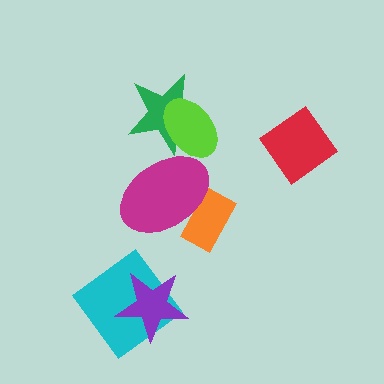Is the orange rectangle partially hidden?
Yes, it is partially covered by another shape.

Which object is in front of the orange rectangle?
The magenta ellipse is in front of the orange rectangle.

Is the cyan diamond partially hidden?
Yes, it is partially covered by another shape.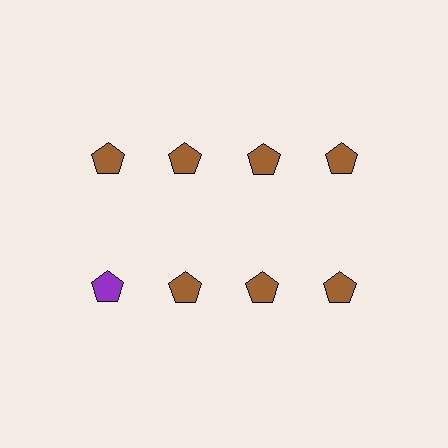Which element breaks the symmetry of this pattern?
The purple pentagon in the second row, leftmost column breaks the symmetry. All other shapes are brown pentagons.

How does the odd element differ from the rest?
It has a different color: purple instead of brown.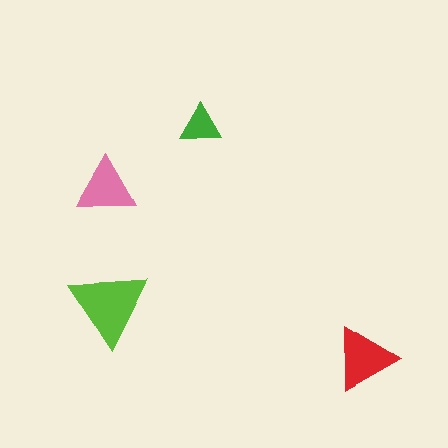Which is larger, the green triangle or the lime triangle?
The lime one.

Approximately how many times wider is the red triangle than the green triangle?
About 1.5 times wider.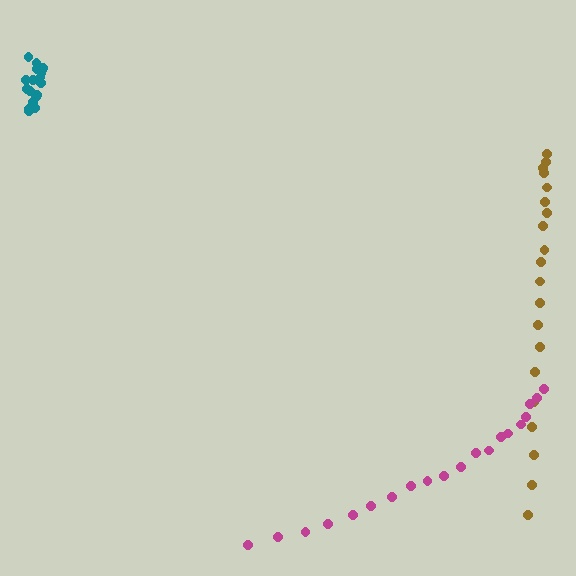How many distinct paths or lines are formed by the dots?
There are 3 distinct paths.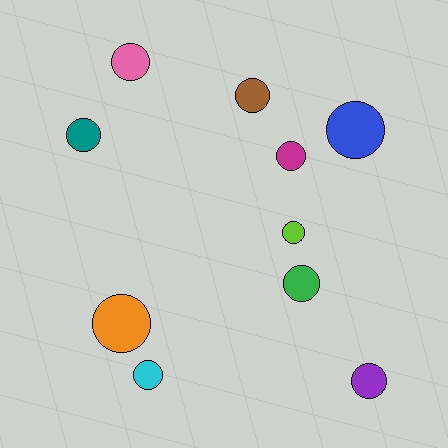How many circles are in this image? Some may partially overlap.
There are 10 circles.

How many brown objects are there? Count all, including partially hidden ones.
There is 1 brown object.